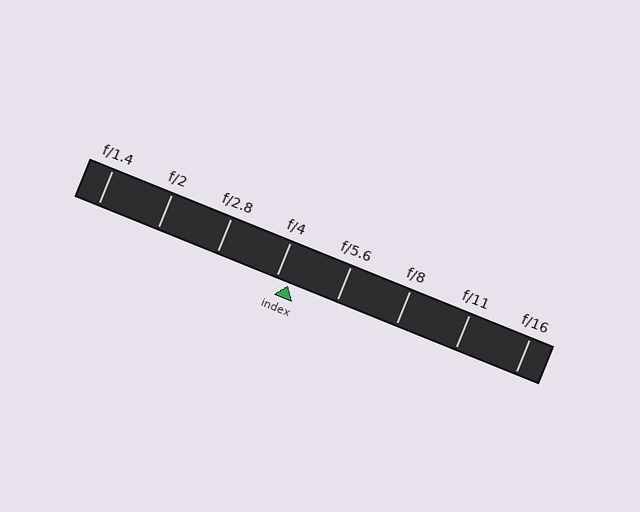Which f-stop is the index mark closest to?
The index mark is closest to f/4.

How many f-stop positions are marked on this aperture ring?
There are 8 f-stop positions marked.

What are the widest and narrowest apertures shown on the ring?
The widest aperture shown is f/1.4 and the narrowest is f/16.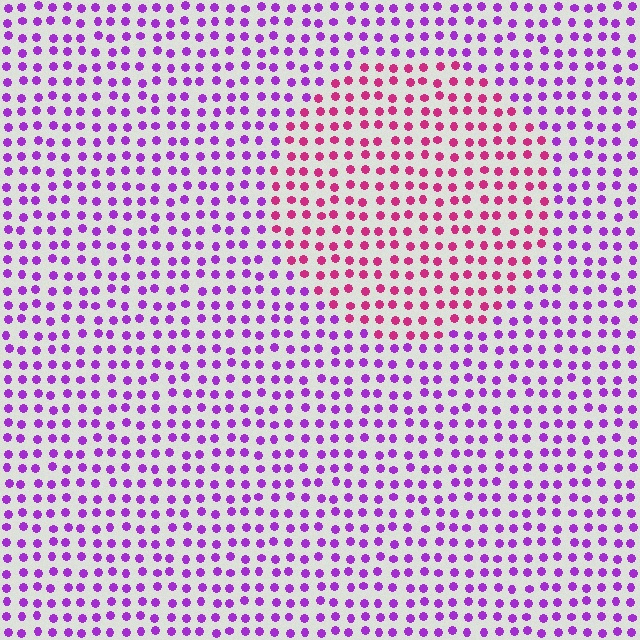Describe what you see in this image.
The image is filled with small purple elements in a uniform arrangement. A circle-shaped region is visible where the elements are tinted to a slightly different hue, forming a subtle color boundary.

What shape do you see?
I see a circle.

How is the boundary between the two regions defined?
The boundary is defined purely by a slight shift in hue (about 45 degrees). Spacing, size, and orientation are identical on both sides.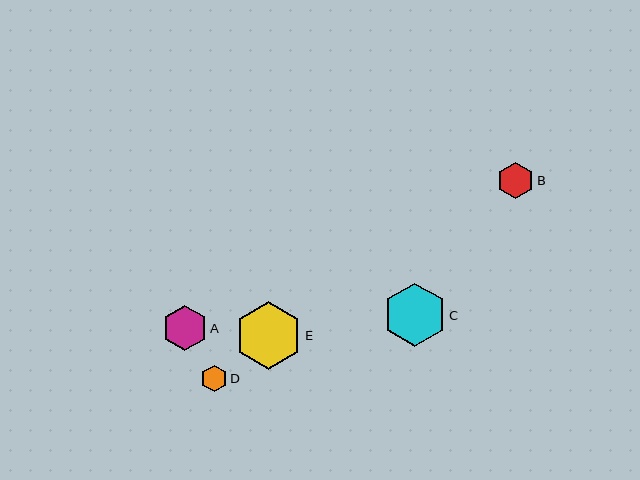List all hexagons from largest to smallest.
From largest to smallest: E, C, A, B, D.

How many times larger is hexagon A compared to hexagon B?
Hexagon A is approximately 1.2 times the size of hexagon B.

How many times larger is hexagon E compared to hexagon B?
Hexagon E is approximately 1.8 times the size of hexagon B.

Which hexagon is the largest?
Hexagon E is the largest with a size of approximately 68 pixels.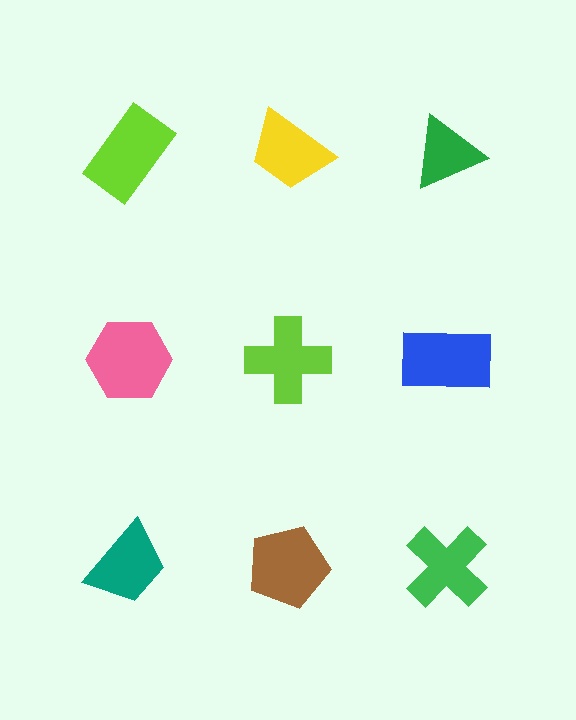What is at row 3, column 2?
A brown pentagon.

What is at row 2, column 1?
A pink hexagon.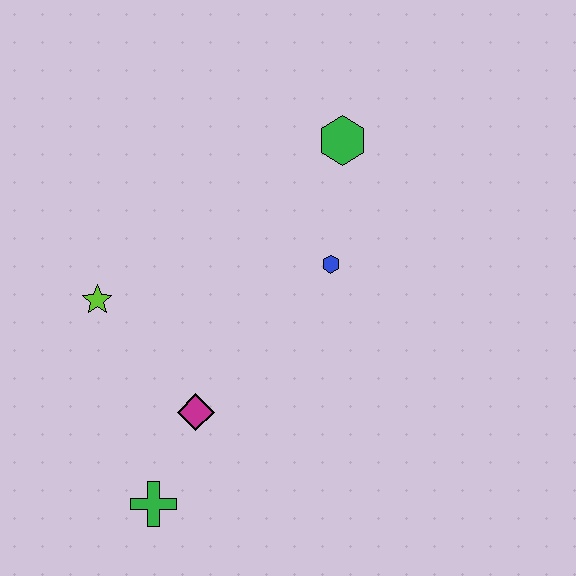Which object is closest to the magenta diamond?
The green cross is closest to the magenta diamond.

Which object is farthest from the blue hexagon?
The green cross is farthest from the blue hexagon.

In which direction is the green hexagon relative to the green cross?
The green hexagon is above the green cross.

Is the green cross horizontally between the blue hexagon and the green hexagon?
No